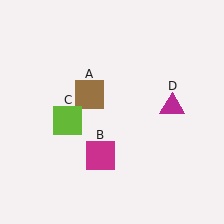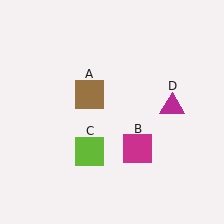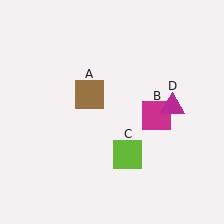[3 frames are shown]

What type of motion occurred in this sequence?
The magenta square (object B), lime square (object C) rotated counterclockwise around the center of the scene.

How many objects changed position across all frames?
2 objects changed position: magenta square (object B), lime square (object C).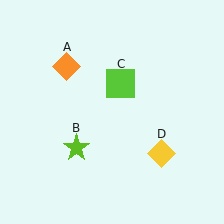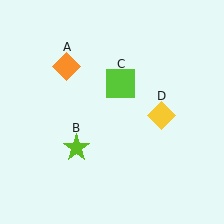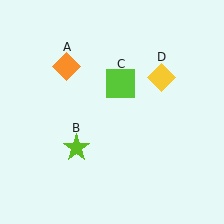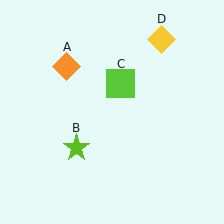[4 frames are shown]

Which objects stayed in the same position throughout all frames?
Orange diamond (object A) and lime star (object B) and lime square (object C) remained stationary.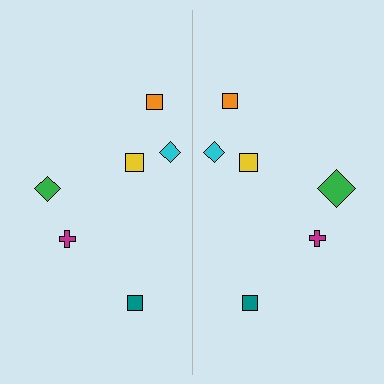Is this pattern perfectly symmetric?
No, the pattern is not perfectly symmetric. The green diamond on the right side has a different size than its mirror counterpart.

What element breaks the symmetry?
The green diamond on the right side has a different size than its mirror counterpart.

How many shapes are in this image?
There are 12 shapes in this image.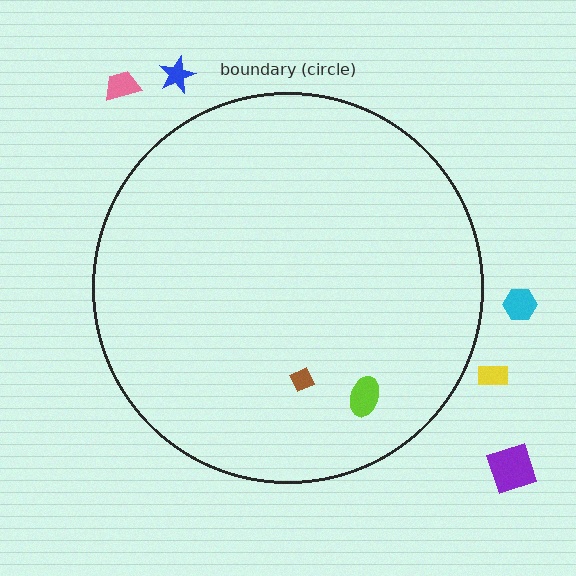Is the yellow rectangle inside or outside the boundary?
Outside.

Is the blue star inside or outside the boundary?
Outside.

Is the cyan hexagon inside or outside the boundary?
Outside.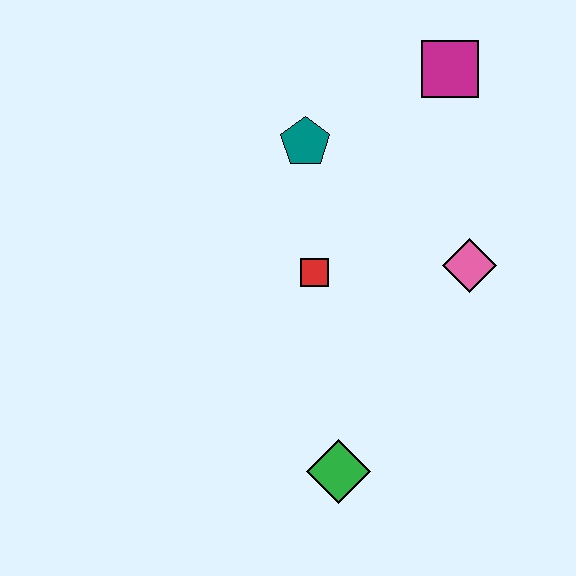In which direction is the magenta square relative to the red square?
The magenta square is above the red square.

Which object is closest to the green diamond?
The red square is closest to the green diamond.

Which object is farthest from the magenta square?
The green diamond is farthest from the magenta square.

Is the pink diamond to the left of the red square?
No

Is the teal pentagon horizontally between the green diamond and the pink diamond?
No